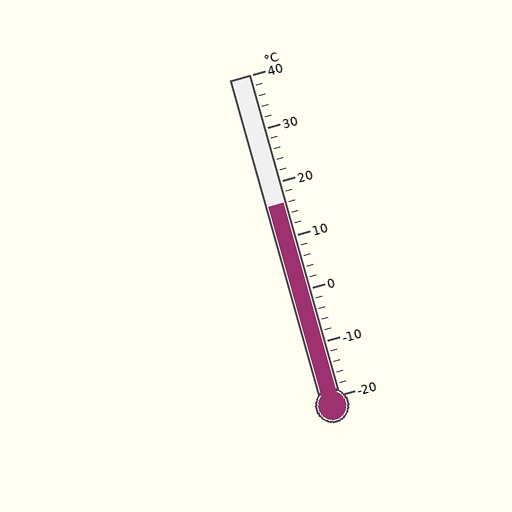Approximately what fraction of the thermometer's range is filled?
The thermometer is filled to approximately 60% of its range.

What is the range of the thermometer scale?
The thermometer scale ranges from -20°C to 40°C.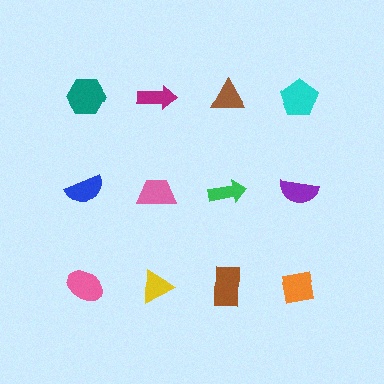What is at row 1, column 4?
A cyan pentagon.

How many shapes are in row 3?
4 shapes.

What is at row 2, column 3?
A green arrow.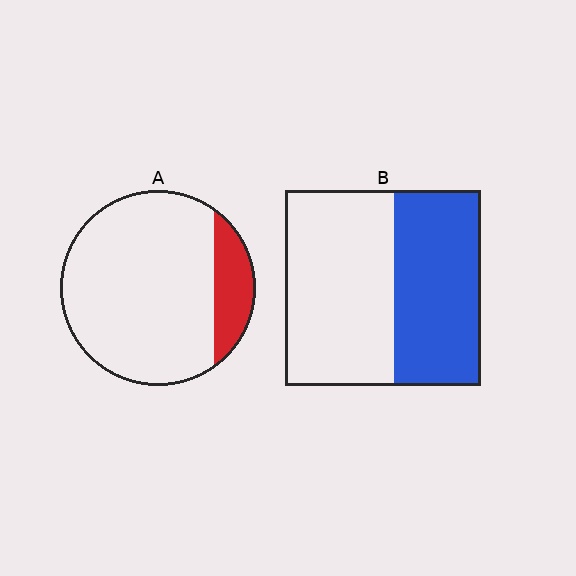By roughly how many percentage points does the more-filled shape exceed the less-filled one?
By roughly 30 percentage points (B over A).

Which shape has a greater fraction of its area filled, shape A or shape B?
Shape B.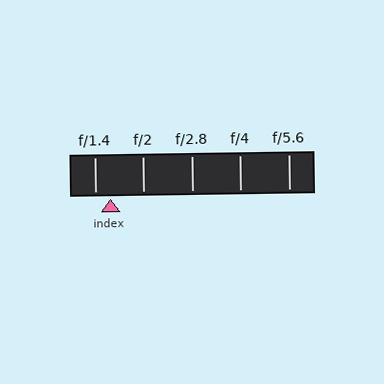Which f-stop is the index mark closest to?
The index mark is closest to f/1.4.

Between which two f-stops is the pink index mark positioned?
The index mark is between f/1.4 and f/2.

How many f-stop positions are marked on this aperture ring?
There are 5 f-stop positions marked.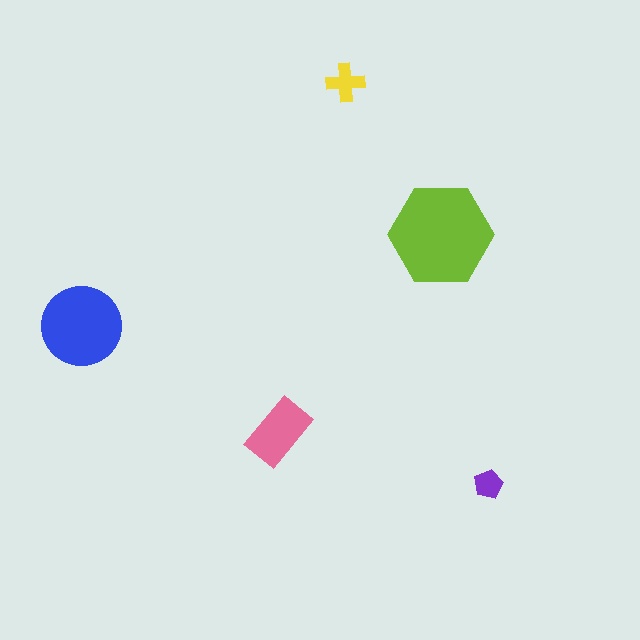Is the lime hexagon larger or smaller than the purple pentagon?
Larger.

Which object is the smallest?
The purple pentagon.